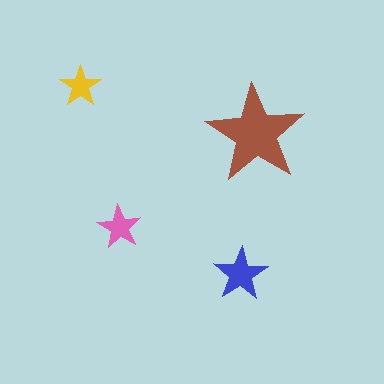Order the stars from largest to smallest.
the brown one, the blue one, the pink one, the yellow one.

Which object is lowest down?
The blue star is bottommost.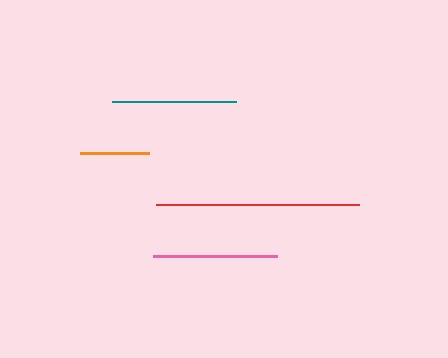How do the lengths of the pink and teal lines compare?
The pink and teal lines are approximately the same length.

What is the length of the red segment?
The red segment is approximately 203 pixels long.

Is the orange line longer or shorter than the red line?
The red line is longer than the orange line.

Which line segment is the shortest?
The orange line is the shortest at approximately 69 pixels.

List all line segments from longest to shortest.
From longest to shortest: red, pink, teal, orange.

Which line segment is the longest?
The red line is the longest at approximately 203 pixels.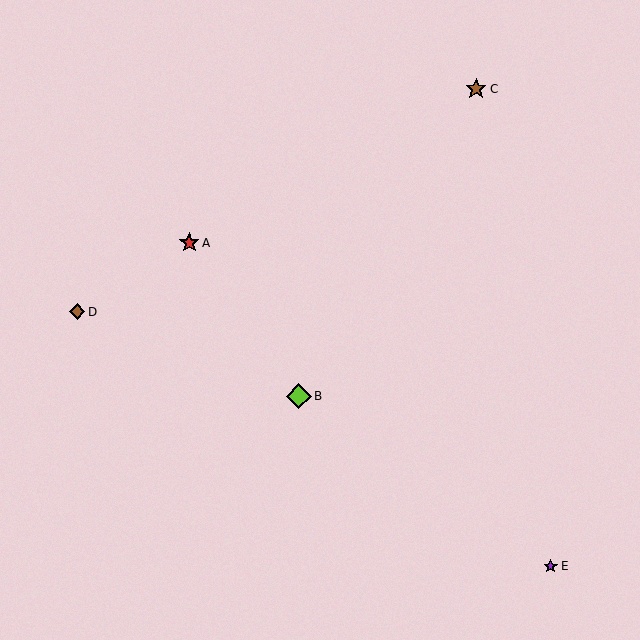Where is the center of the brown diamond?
The center of the brown diamond is at (77, 312).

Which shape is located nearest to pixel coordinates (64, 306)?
The brown diamond (labeled D) at (77, 312) is nearest to that location.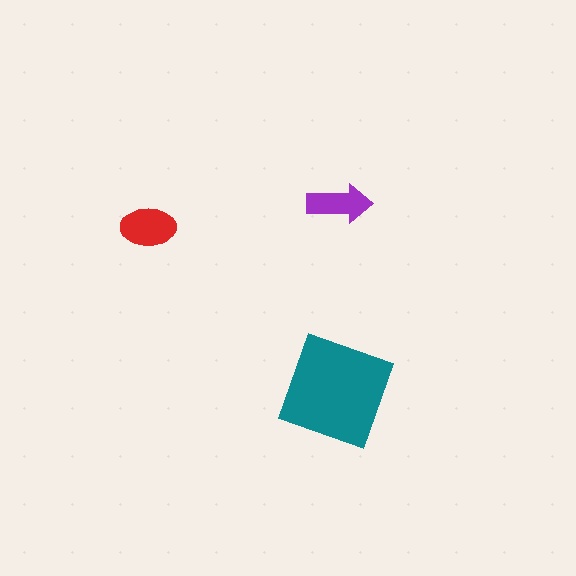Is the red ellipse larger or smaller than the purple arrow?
Larger.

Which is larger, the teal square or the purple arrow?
The teal square.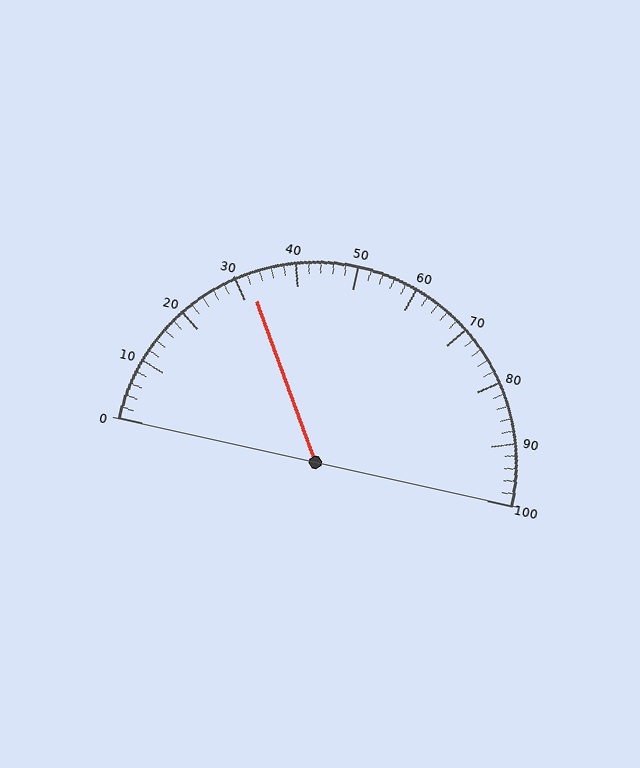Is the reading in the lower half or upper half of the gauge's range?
The reading is in the lower half of the range (0 to 100).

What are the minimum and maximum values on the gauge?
The gauge ranges from 0 to 100.